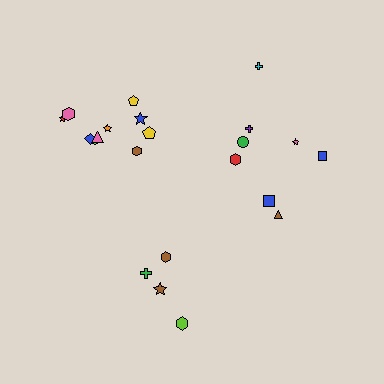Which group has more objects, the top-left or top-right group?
The top-left group.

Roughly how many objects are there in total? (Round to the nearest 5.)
Roughly 20 objects in total.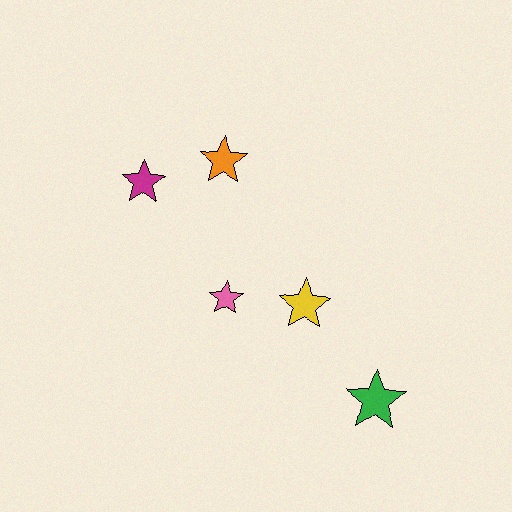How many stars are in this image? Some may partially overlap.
There are 5 stars.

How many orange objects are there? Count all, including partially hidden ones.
There is 1 orange object.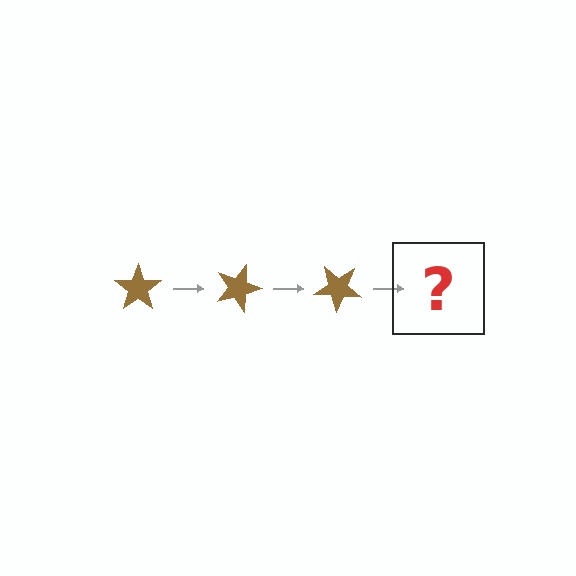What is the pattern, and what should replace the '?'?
The pattern is that the star rotates 20 degrees each step. The '?' should be a brown star rotated 60 degrees.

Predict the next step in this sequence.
The next step is a brown star rotated 60 degrees.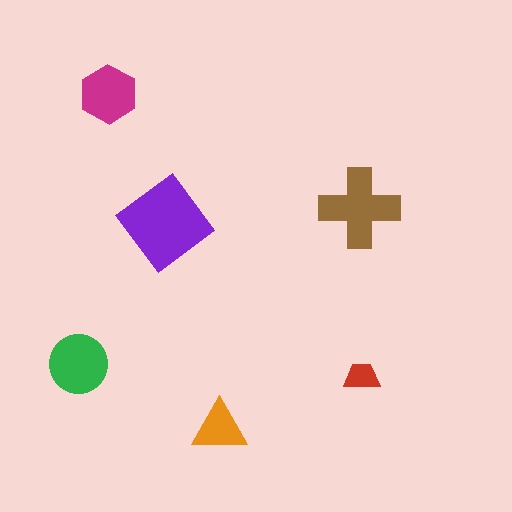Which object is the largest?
The purple diamond.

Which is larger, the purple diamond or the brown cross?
The purple diamond.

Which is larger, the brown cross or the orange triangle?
The brown cross.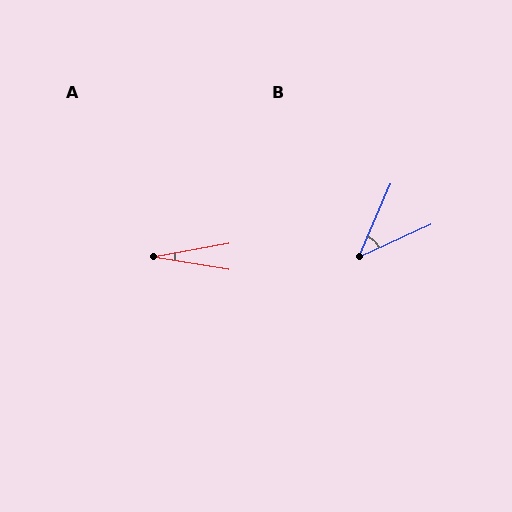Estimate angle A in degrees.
Approximately 20 degrees.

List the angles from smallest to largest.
A (20°), B (42°).